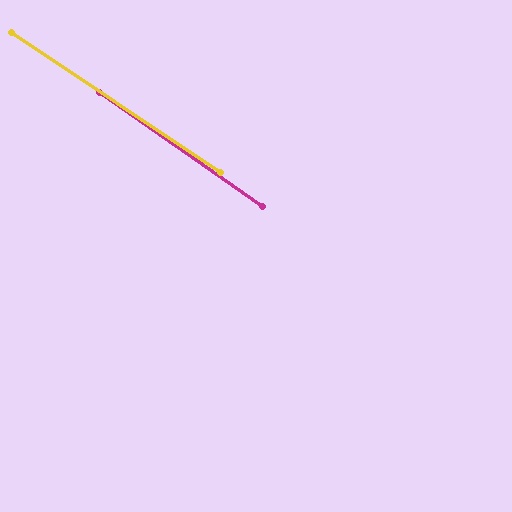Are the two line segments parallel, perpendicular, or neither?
Parallel — their directions differ by only 1.3°.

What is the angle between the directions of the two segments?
Approximately 1 degree.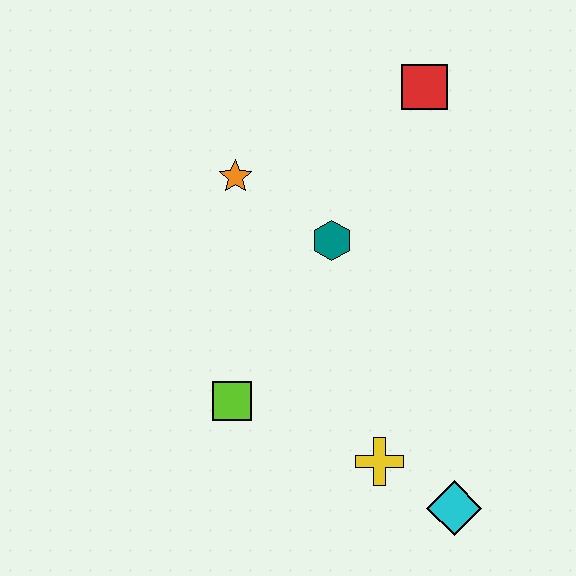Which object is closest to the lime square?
The yellow cross is closest to the lime square.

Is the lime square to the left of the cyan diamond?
Yes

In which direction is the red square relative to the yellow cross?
The red square is above the yellow cross.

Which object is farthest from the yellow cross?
The red square is farthest from the yellow cross.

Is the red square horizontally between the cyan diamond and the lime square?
Yes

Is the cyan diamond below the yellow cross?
Yes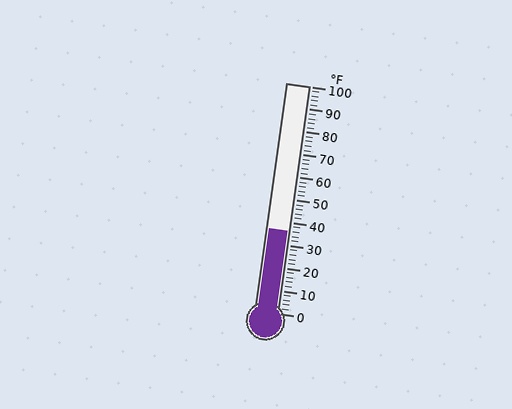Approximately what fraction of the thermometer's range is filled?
The thermometer is filled to approximately 35% of its range.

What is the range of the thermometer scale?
The thermometer scale ranges from 0°F to 100°F.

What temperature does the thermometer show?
The thermometer shows approximately 36°F.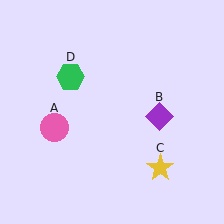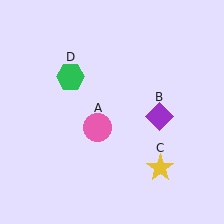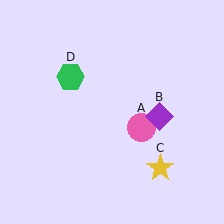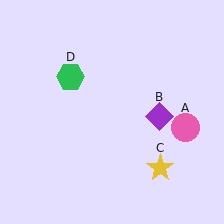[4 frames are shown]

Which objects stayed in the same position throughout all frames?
Purple diamond (object B) and yellow star (object C) and green hexagon (object D) remained stationary.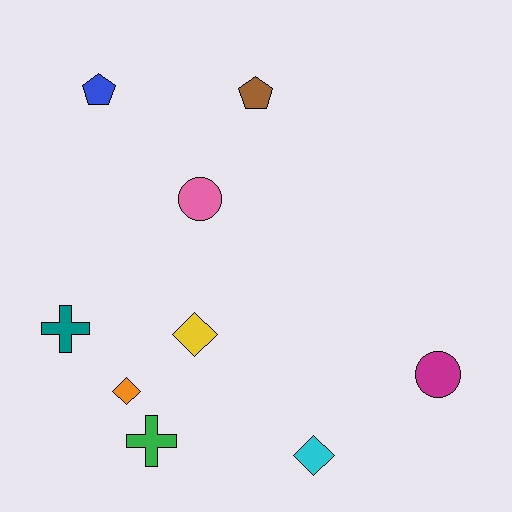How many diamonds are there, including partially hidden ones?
There are 3 diamonds.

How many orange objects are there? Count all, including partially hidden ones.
There is 1 orange object.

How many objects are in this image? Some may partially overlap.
There are 9 objects.